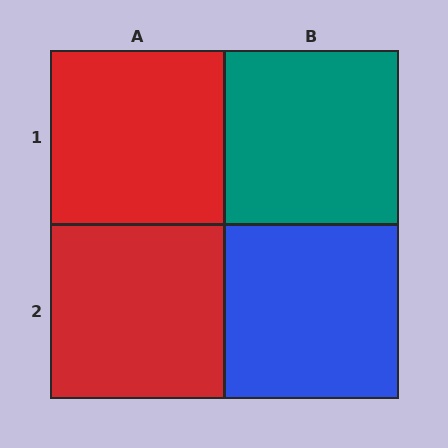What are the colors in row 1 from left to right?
Red, teal.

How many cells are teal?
1 cell is teal.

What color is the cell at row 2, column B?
Blue.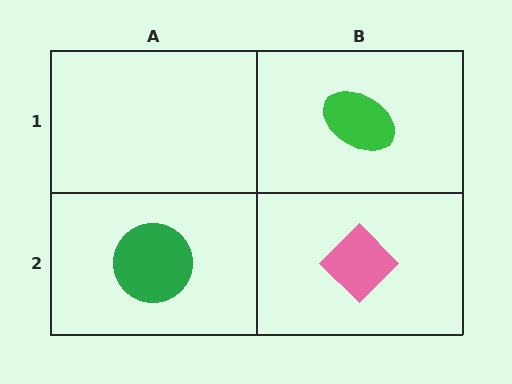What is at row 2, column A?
A green circle.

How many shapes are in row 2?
2 shapes.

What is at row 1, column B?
A green ellipse.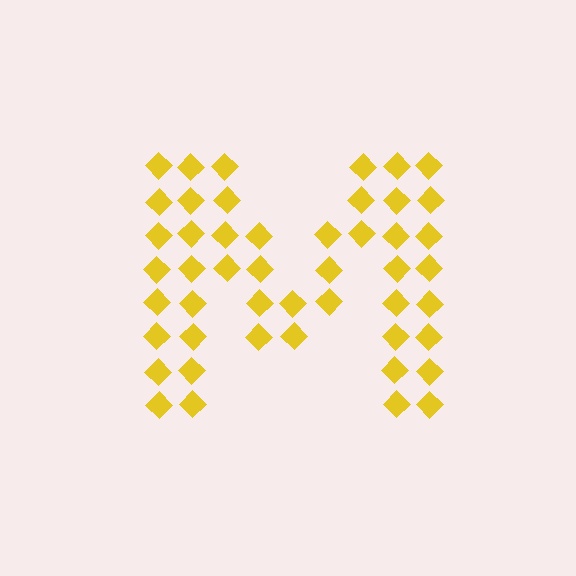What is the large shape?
The large shape is the letter M.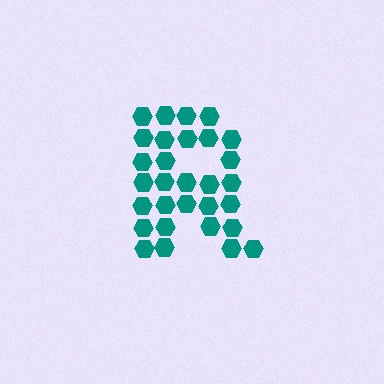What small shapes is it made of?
It is made of small hexagons.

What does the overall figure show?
The overall figure shows the letter R.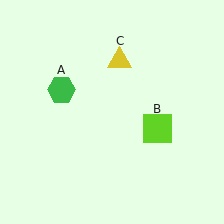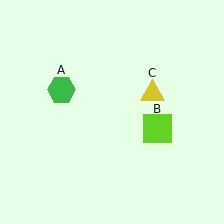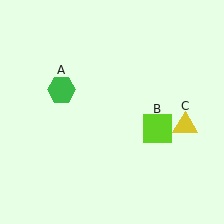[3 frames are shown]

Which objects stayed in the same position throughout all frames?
Green hexagon (object A) and lime square (object B) remained stationary.